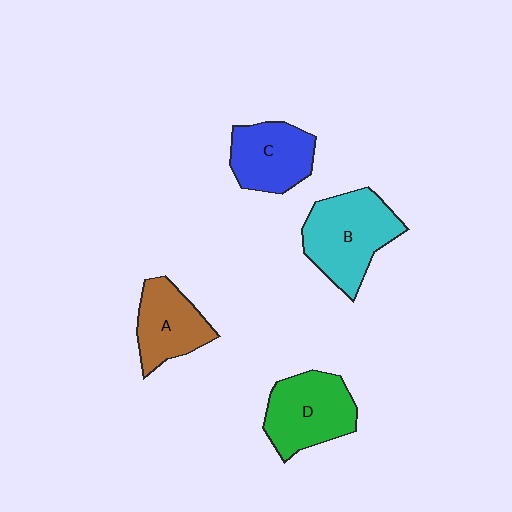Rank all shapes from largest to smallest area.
From largest to smallest: B (cyan), D (green), C (blue), A (brown).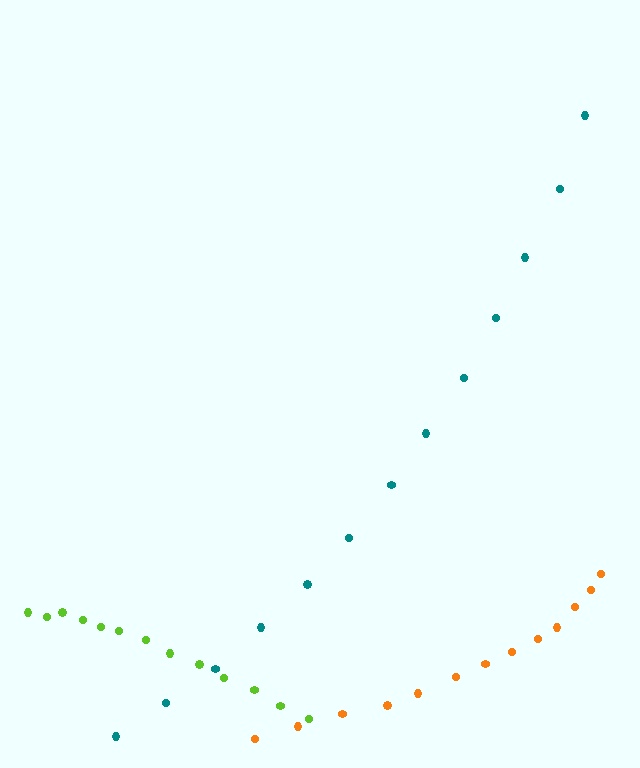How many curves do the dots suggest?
There are 3 distinct paths.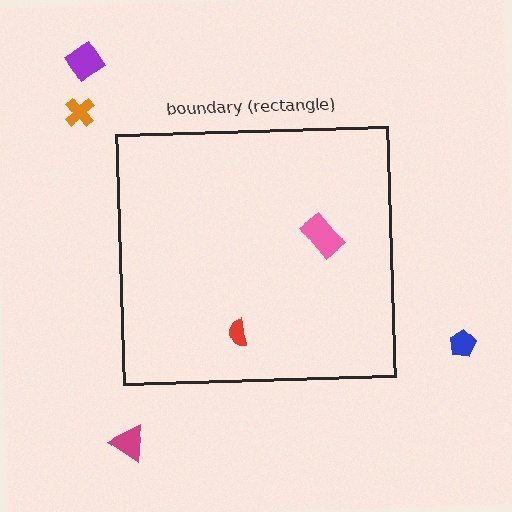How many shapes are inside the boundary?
2 inside, 4 outside.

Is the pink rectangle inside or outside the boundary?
Inside.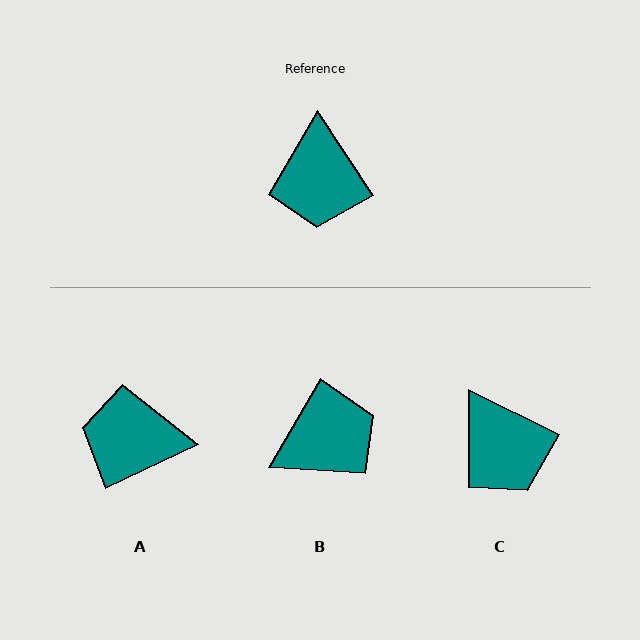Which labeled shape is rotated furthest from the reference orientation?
B, about 117 degrees away.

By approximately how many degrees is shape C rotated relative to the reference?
Approximately 31 degrees counter-clockwise.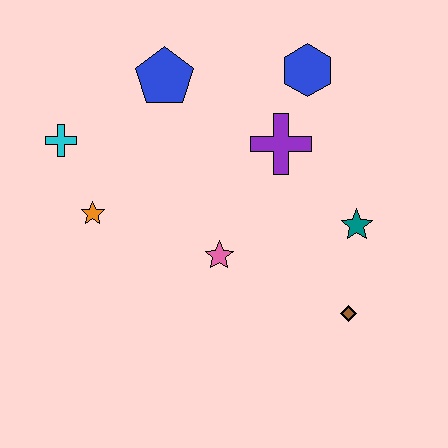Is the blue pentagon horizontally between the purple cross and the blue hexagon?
No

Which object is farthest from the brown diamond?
The cyan cross is farthest from the brown diamond.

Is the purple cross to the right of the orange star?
Yes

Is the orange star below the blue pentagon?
Yes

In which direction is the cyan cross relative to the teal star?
The cyan cross is to the left of the teal star.